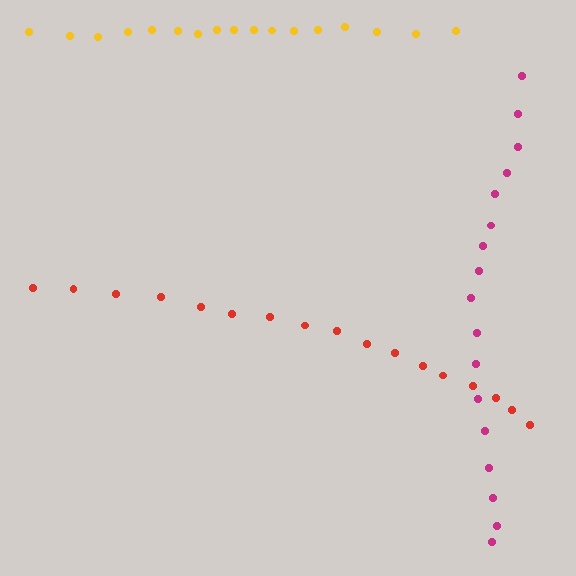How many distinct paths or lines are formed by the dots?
There are 3 distinct paths.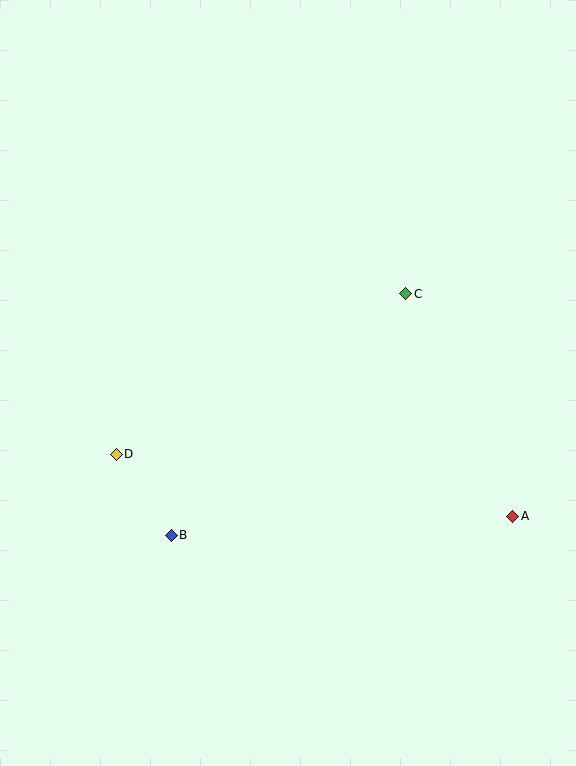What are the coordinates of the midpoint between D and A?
The midpoint between D and A is at (314, 485).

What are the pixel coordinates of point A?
Point A is at (513, 516).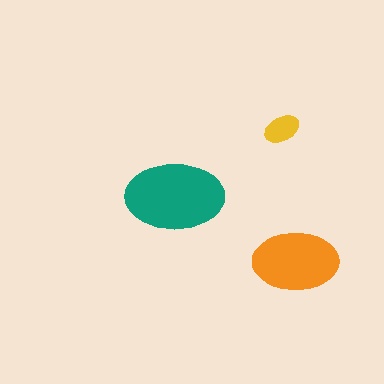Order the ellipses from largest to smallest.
the teal one, the orange one, the yellow one.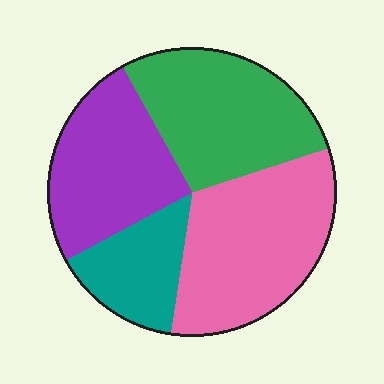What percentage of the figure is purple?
Purple takes up about one quarter (1/4) of the figure.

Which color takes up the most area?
Pink, at roughly 30%.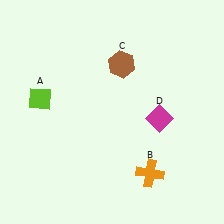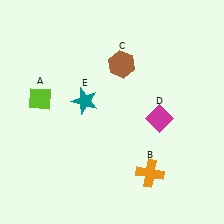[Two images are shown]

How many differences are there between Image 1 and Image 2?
There is 1 difference between the two images.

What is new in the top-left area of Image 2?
A teal star (E) was added in the top-left area of Image 2.